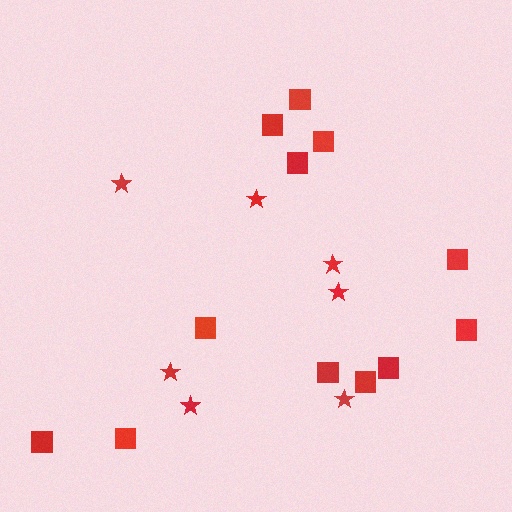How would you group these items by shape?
There are 2 groups: one group of stars (7) and one group of squares (12).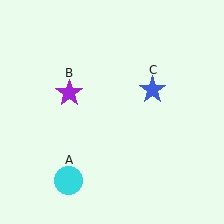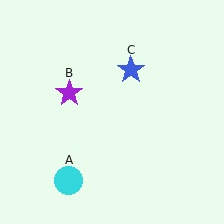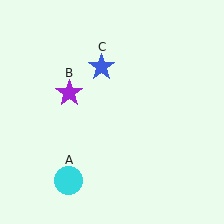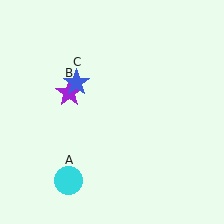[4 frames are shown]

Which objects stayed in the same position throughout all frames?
Cyan circle (object A) and purple star (object B) remained stationary.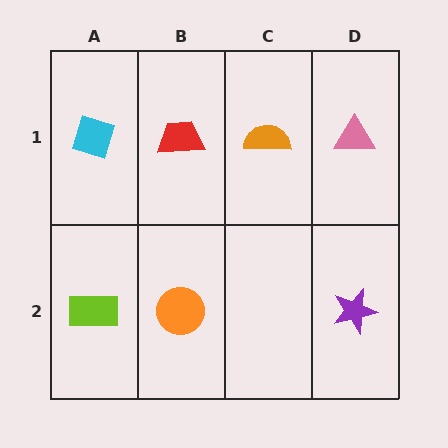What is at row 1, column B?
A red trapezoid.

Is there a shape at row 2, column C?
No, that cell is empty.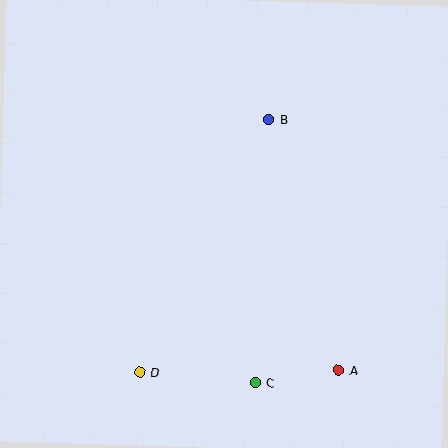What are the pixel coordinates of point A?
Point A is at (339, 370).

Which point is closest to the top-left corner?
Point B is closest to the top-left corner.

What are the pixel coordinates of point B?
Point B is at (269, 119).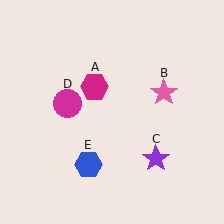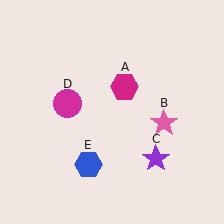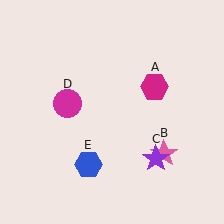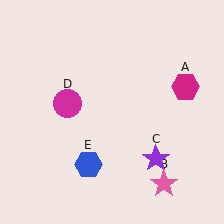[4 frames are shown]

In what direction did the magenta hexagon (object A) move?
The magenta hexagon (object A) moved right.